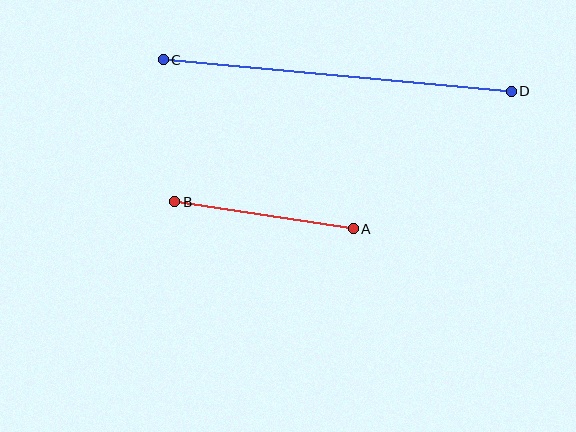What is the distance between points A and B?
The distance is approximately 181 pixels.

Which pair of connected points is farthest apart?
Points C and D are farthest apart.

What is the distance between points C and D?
The distance is approximately 350 pixels.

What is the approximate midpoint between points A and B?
The midpoint is at approximately (264, 215) pixels.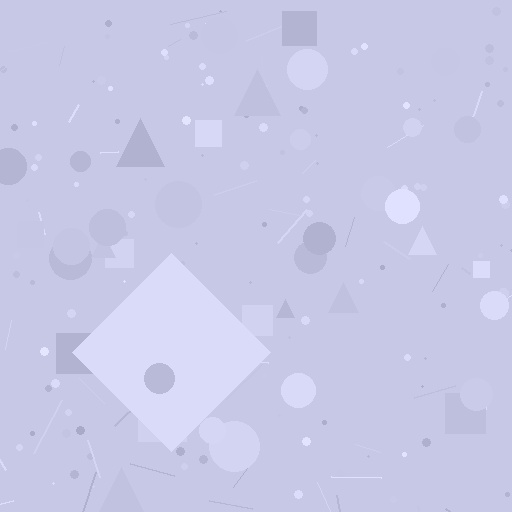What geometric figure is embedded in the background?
A diamond is embedded in the background.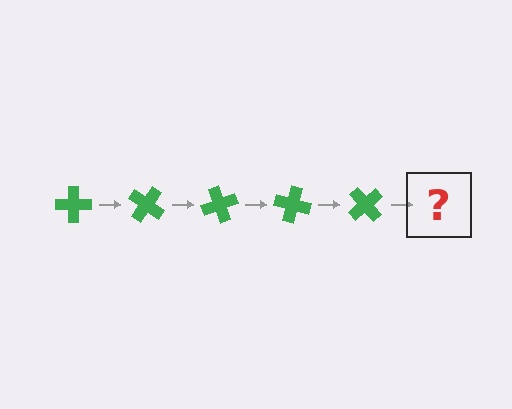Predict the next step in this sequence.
The next step is a green cross rotated 175 degrees.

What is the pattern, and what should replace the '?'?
The pattern is that the cross rotates 35 degrees each step. The '?' should be a green cross rotated 175 degrees.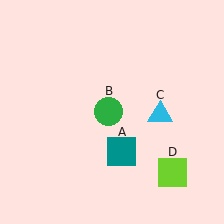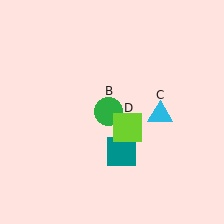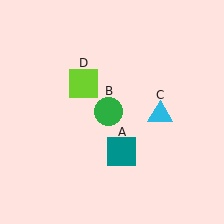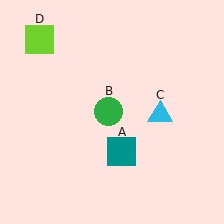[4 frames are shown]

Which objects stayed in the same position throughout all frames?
Teal square (object A) and green circle (object B) and cyan triangle (object C) remained stationary.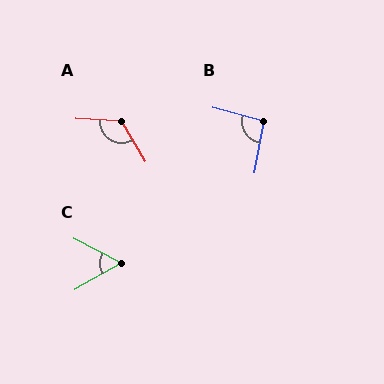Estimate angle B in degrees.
Approximately 95 degrees.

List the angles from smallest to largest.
C (56°), B (95°), A (123°).